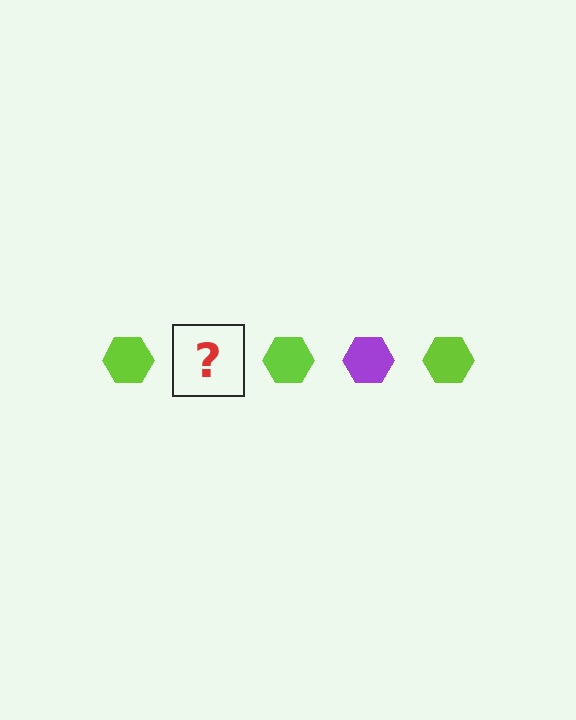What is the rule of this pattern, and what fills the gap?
The rule is that the pattern cycles through lime, purple hexagons. The gap should be filled with a purple hexagon.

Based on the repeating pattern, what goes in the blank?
The blank should be a purple hexagon.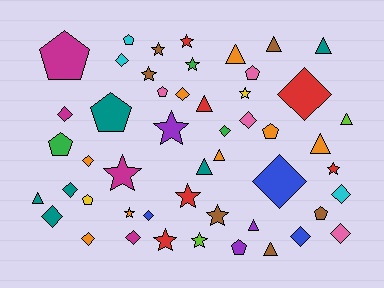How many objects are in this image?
There are 50 objects.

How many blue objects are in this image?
There are 3 blue objects.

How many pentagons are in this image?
There are 10 pentagons.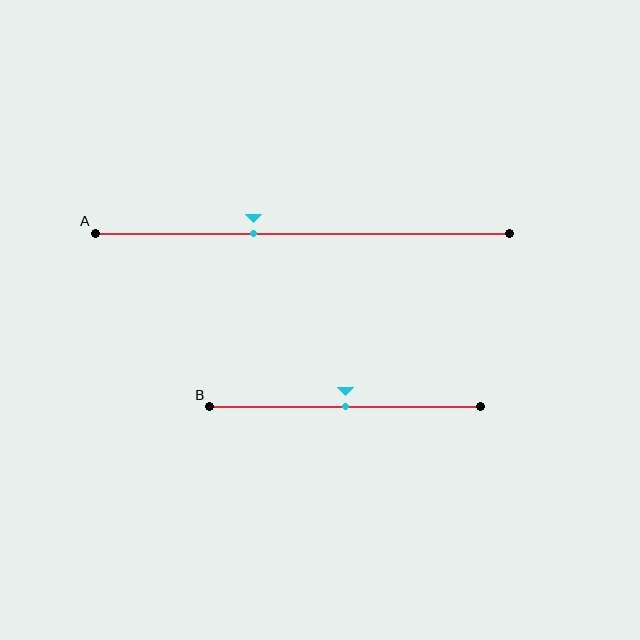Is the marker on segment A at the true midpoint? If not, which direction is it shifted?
No, the marker on segment A is shifted to the left by about 12% of the segment length.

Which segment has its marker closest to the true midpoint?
Segment B has its marker closest to the true midpoint.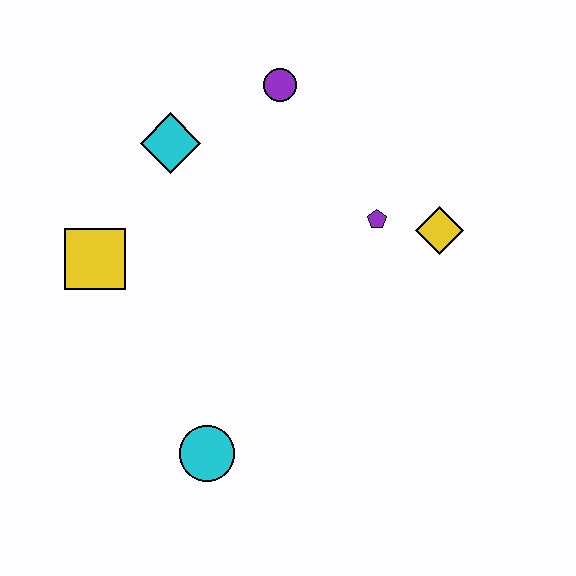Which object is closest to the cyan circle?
The yellow square is closest to the cyan circle.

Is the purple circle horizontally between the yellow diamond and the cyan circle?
Yes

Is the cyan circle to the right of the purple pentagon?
No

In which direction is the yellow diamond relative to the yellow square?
The yellow diamond is to the right of the yellow square.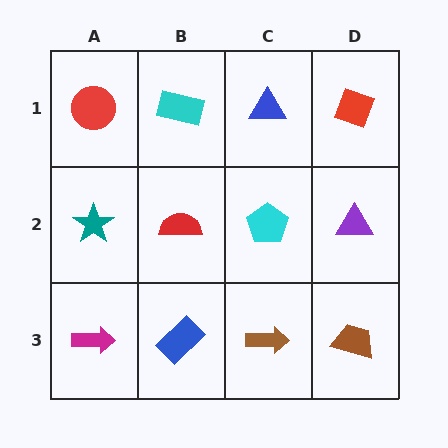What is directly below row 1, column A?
A teal star.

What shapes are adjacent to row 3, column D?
A purple triangle (row 2, column D), a brown arrow (row 3, column C).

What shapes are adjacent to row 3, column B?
A red semicircle (row 2, column B), a magenta arrow (row 3, column A), a brown arrow (row 3, column C).